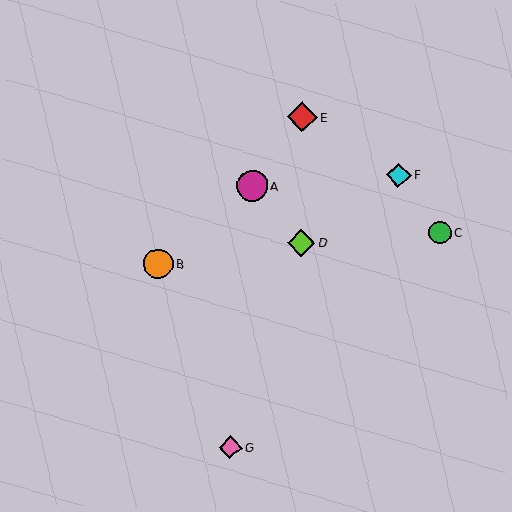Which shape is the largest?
The magenta circle (labeled A) is the largest.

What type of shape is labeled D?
Shape D is a lime diamond.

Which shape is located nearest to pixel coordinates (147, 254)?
The orange circle (labeled B) at (158, 264) is nearest to that location.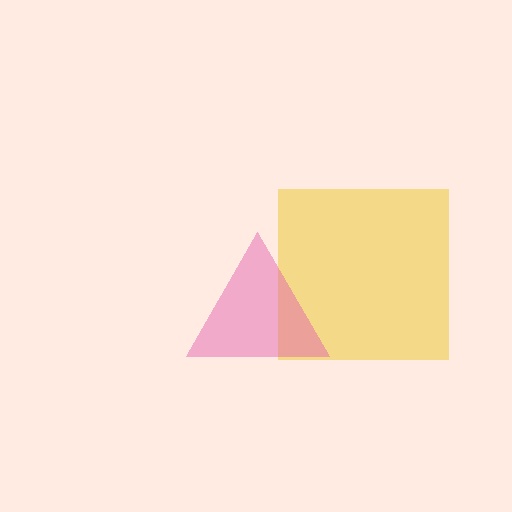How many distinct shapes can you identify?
There are 2 distinct shapes: a yellow square, a pink triangle.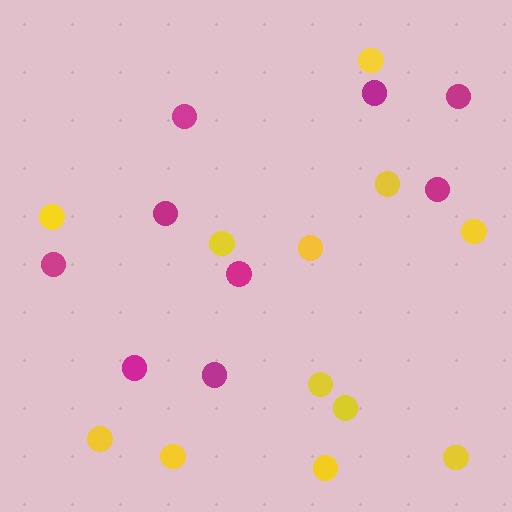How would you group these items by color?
There are 2 groups: one group of magenta circles (9) and one group of yellow circles (12).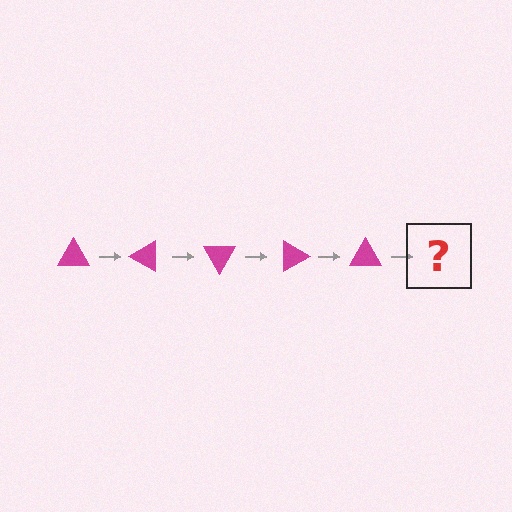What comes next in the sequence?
The next element should be a magenta triangle rotated 150 degrees.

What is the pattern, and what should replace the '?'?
The pattern is that the triangle rotates 30 degrees each step. The '?' should be a magenta triangle rotated 150 degrees.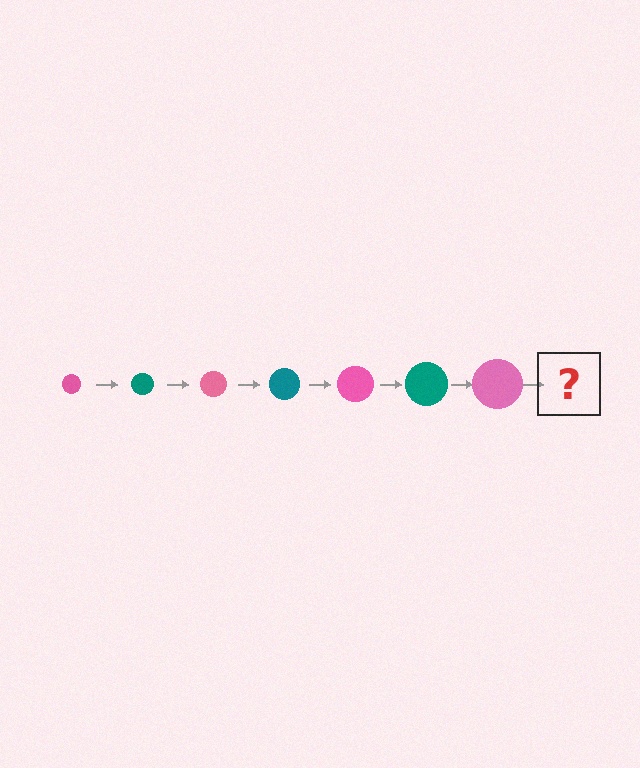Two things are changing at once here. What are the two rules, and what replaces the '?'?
The two rules are that the circle grows larger each step and the color cycles through pink and teal. The '?' should be a teal circle, larger than the previous one.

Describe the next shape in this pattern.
It should be a teal circle, larger than the previous one.